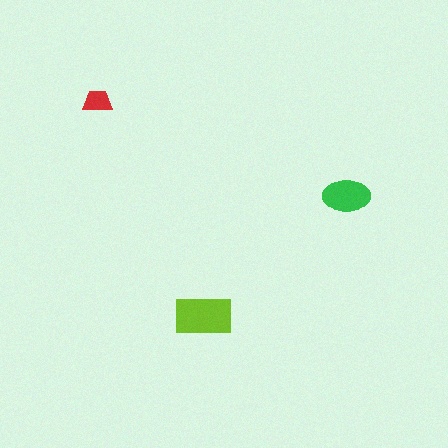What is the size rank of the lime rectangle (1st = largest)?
1st.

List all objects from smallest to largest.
The red trapezoid, the green ellipse, the lime rectangle.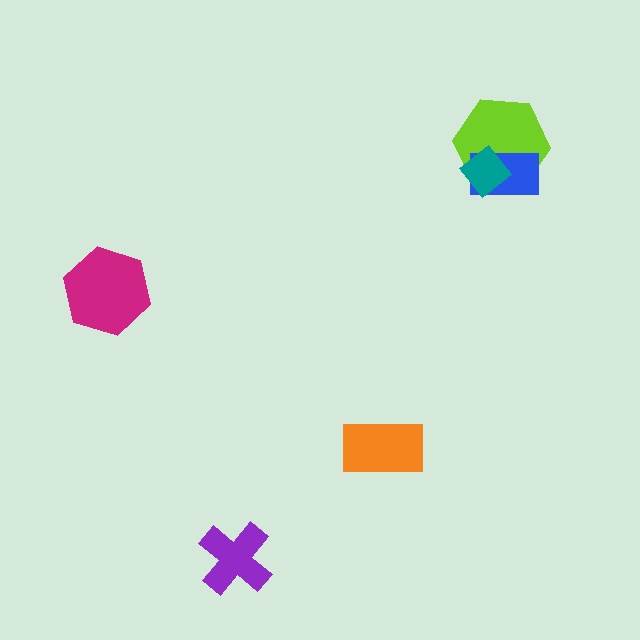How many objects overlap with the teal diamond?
2 objects overlap with the teal diamond.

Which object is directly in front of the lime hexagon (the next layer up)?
The blue rectangle is directly in front of the lime hexagon.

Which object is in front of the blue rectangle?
The teal diamond is in front of the blue rectangle.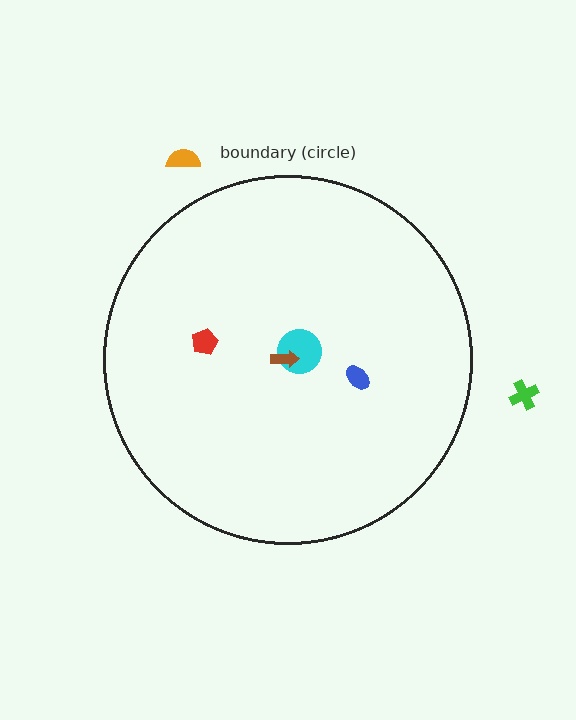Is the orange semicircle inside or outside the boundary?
Outside.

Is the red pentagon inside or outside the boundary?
Inside.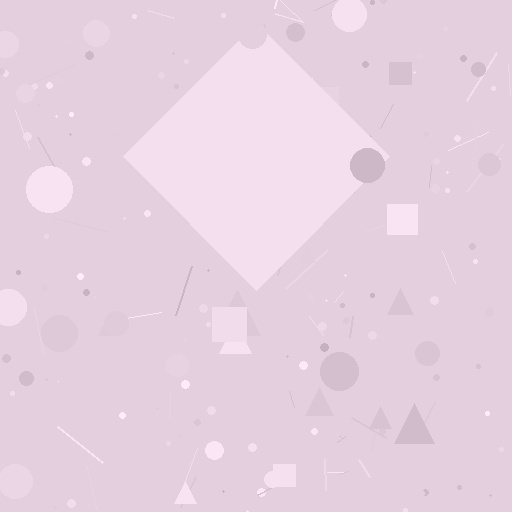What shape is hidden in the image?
A diamond is hidden in the image.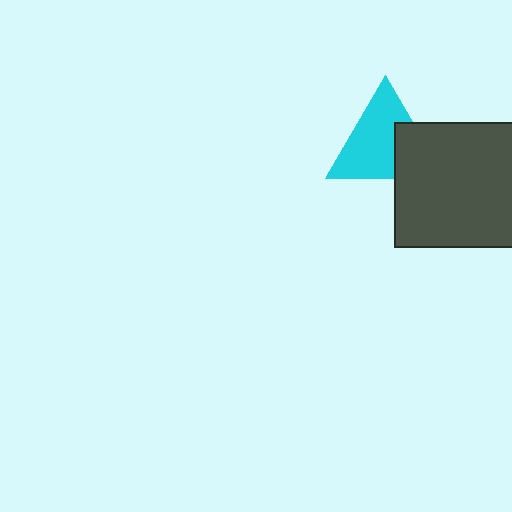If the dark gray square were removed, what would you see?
You would see the complete cyan triangle.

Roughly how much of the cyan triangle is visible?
Most of it is visible (roughly 67%).